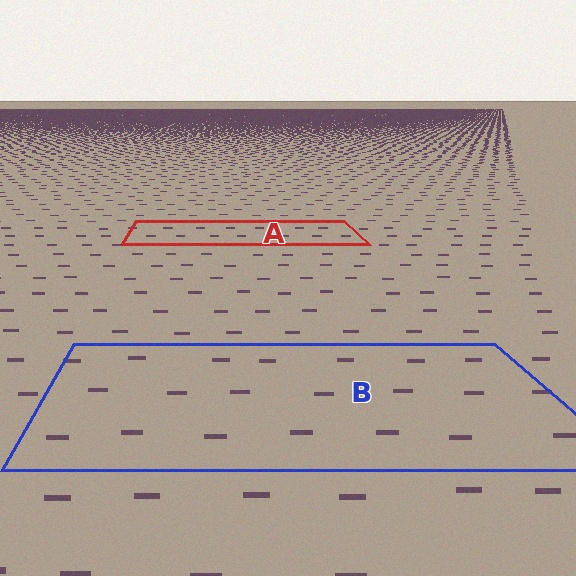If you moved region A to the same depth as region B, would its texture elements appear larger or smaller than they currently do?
They would appear larger. At a closer depth, the same texture elements are projected at a bigger on-screen size.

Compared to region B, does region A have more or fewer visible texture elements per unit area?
Region A has more texture elements per unit area — they are packed more densely because it is farther away.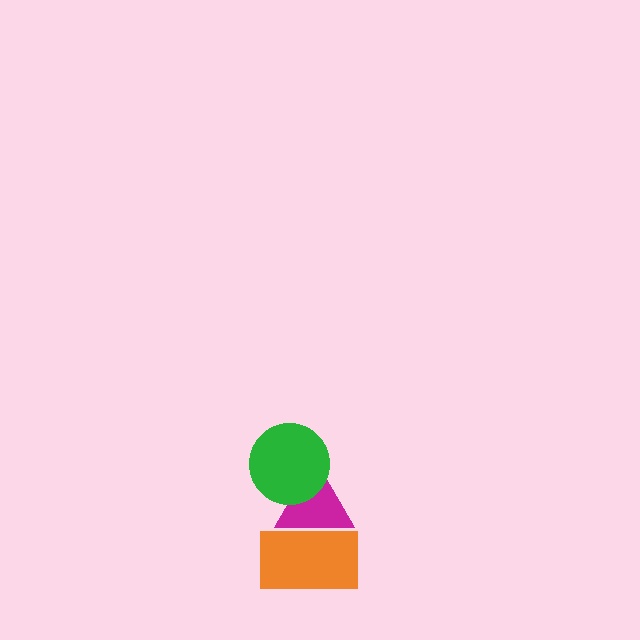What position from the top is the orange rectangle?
The orange rectangle is 3rd from the top.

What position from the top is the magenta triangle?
The magenta triangle is 2nd from the top.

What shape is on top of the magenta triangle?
The green circle is on top of the magenta triangle.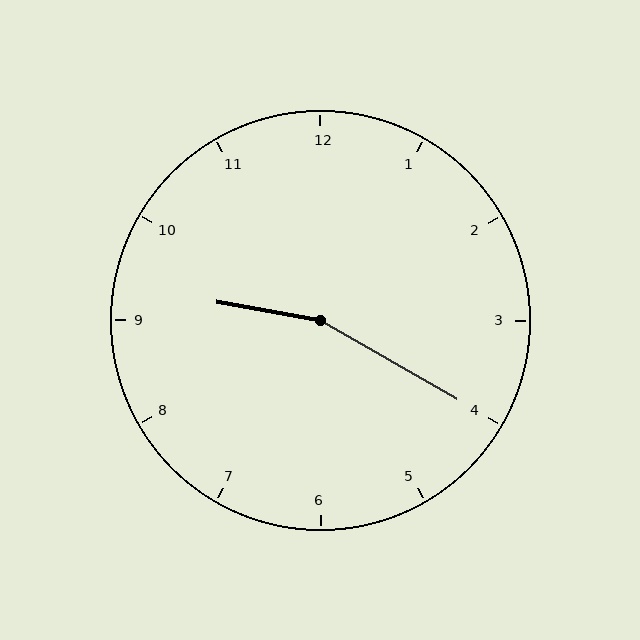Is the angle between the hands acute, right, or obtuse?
It is obtuse.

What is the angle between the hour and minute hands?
Approximately 160 degrees.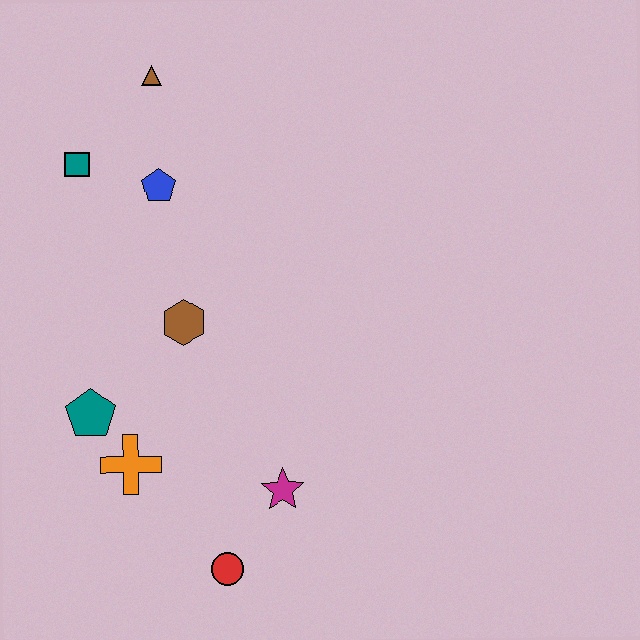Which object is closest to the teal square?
The blue pentagon is closest to the teal square.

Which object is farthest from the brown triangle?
The red circle is farthest from the brown triangle.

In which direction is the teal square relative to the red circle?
The teal square is above the red circle.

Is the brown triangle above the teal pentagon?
Yes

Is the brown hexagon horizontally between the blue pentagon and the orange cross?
No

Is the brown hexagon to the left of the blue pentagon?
No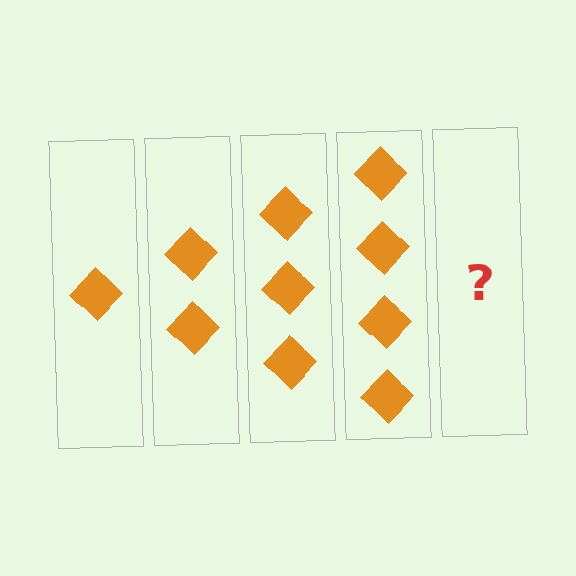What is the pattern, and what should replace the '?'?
The pattern is that each step adds one more diamond. The '?' should be 5 diamonds.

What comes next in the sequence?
The next element should be 5 diamonds.